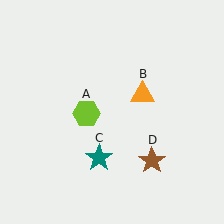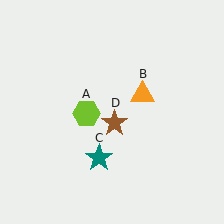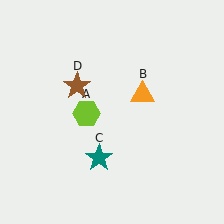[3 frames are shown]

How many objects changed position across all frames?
1 object changed position: brown star (object D).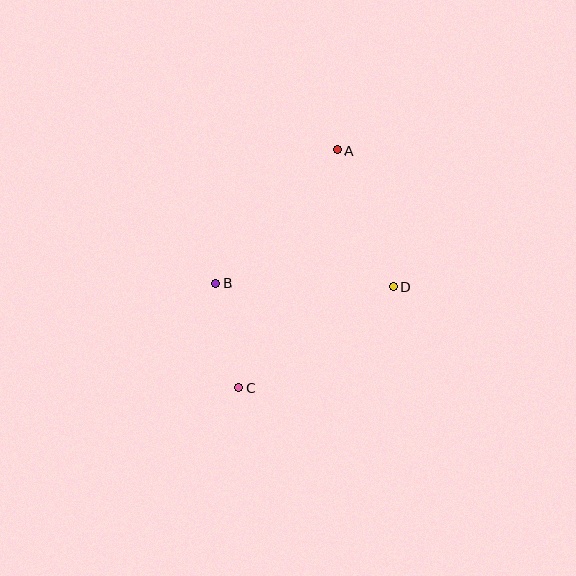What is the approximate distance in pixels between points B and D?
The distance between B and D is approximately 177 pixels.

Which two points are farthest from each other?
Points A and C are farthest from each other.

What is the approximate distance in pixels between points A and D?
The distance between A and D is approximately 148 pixels.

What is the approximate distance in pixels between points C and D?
The distance between C and D is approximately 184 pixels.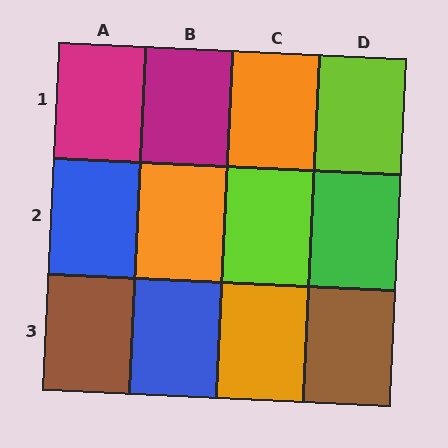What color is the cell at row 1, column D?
Lime.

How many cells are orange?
3 cells are orange.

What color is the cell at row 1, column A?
Magenta.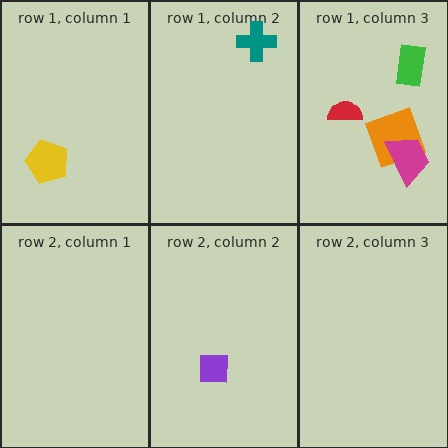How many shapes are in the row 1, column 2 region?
1.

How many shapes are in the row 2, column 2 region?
1.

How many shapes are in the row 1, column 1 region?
1.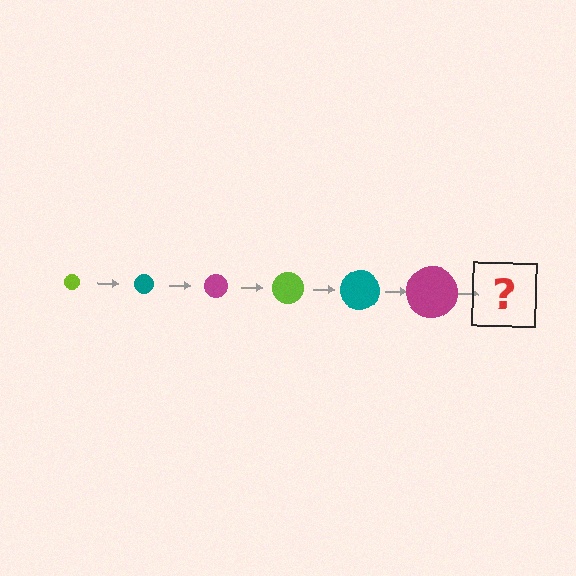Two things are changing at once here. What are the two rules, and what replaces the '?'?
The two rules are that the circle grows larger each step and the color cycles through lime, teal, and magenta. The '?' should be a lime circle, larger than the previous one.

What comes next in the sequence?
The next element should be a lime circle, larger than the previous one.